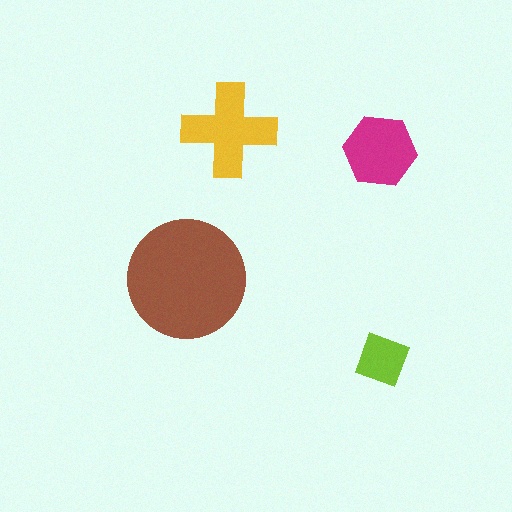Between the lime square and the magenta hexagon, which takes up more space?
The magenta hexagon.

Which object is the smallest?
The lime square.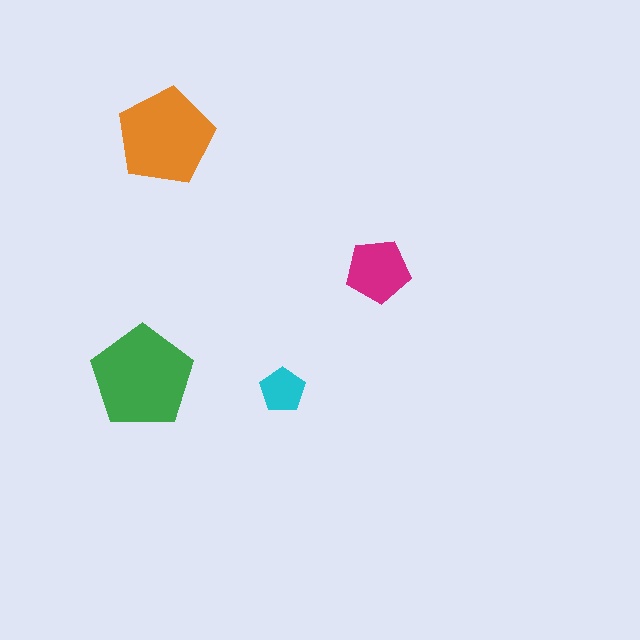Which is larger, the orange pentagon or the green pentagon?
The green one.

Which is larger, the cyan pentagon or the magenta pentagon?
The magenta one.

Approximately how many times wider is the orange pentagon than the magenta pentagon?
About 1.5 times wider.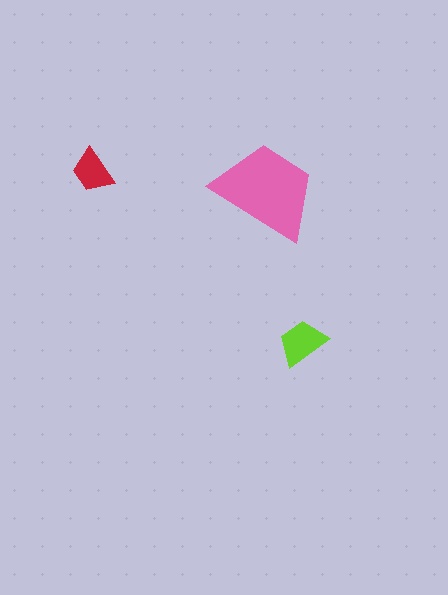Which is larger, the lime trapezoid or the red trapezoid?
The lime one.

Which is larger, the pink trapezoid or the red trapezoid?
The pink one.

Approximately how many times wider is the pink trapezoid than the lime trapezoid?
About 2 times wider.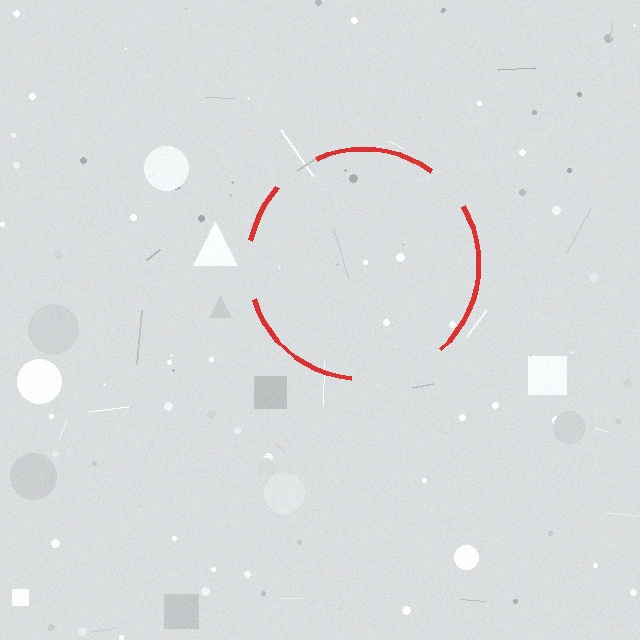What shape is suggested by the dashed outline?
The dashed outline suggests a circle.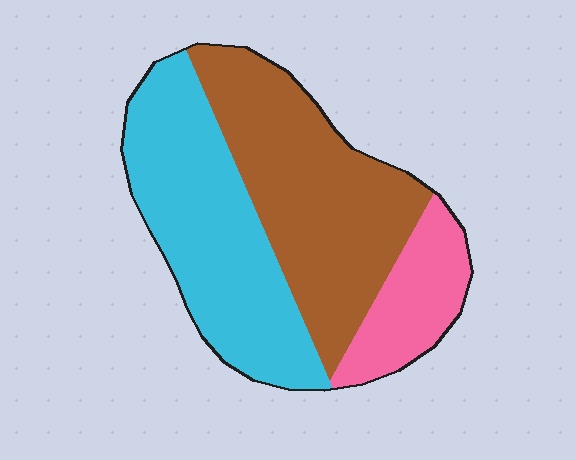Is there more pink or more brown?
Brown.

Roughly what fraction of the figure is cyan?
Cyan covers 41% of the figure.